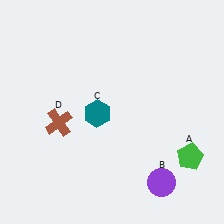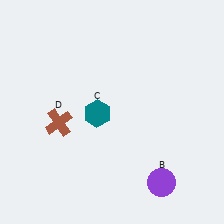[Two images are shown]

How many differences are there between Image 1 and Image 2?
There is 1 difference between the two images.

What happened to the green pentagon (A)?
The green pentagon (A) was removed in Image 2. It was in the bottom-right area of Image 1.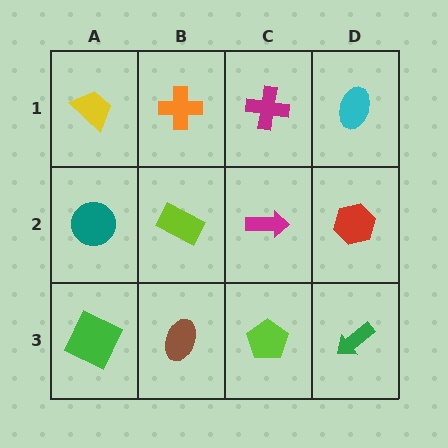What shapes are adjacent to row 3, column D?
A red hexagon (row 2, column D), a lime pentagon (row 3, column C).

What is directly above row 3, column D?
A red hexagon.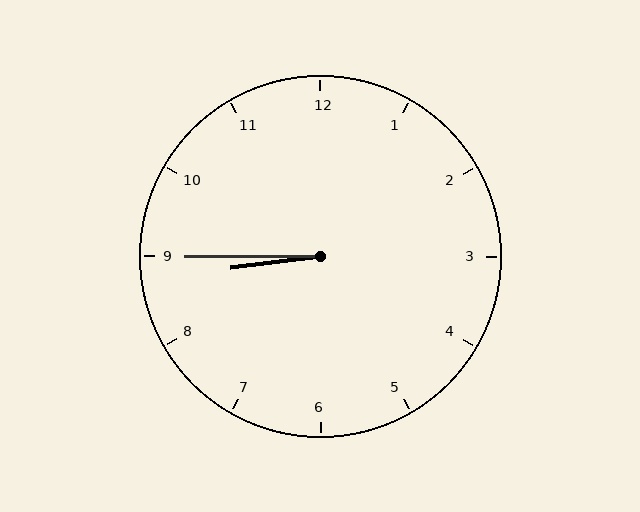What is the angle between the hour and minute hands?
Approximately 8 degrees.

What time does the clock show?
8:45.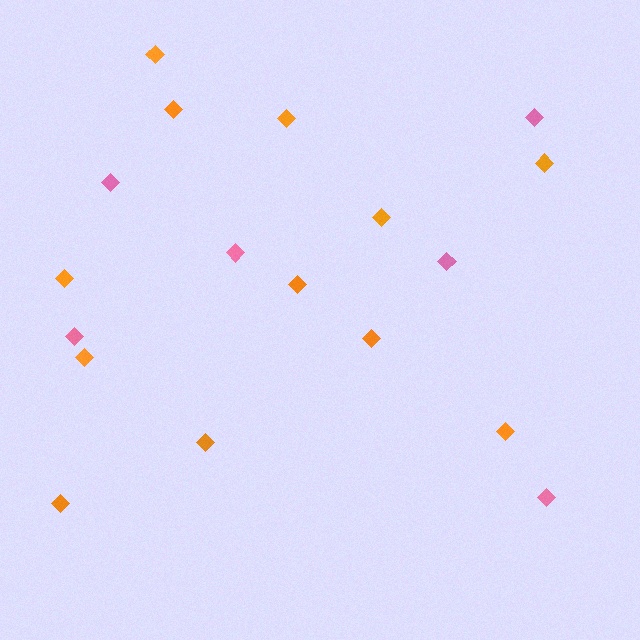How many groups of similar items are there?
There are 2 groups: one group of orange diamonds (12) and one group of pink diamonds (6).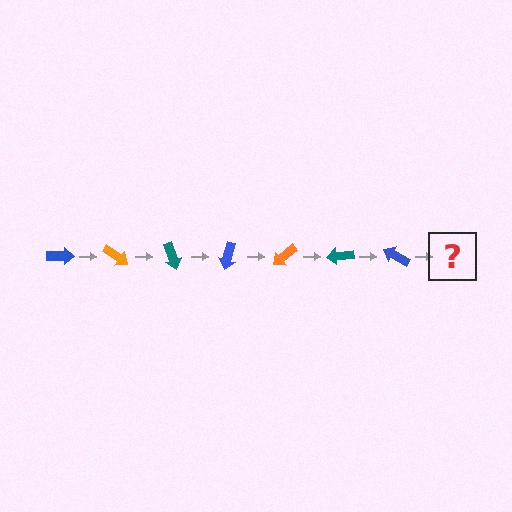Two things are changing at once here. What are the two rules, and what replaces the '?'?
The two rules are that it rotates 35 degrees each step and the color cycles through blue, orange, and teal. The '?' should be an orange arrow, rotated 245 degrees from the start.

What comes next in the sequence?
The next element should be an orange arrow, rotated 245 degrees from the start.